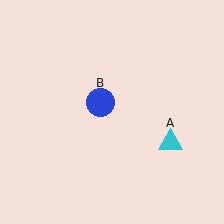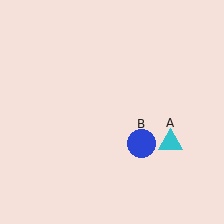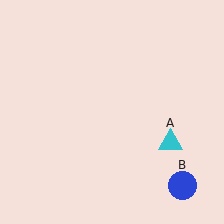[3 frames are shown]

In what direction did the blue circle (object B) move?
The blue circle (object B) moved down and to the right.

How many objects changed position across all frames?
1 object changed position: blue circle (object B).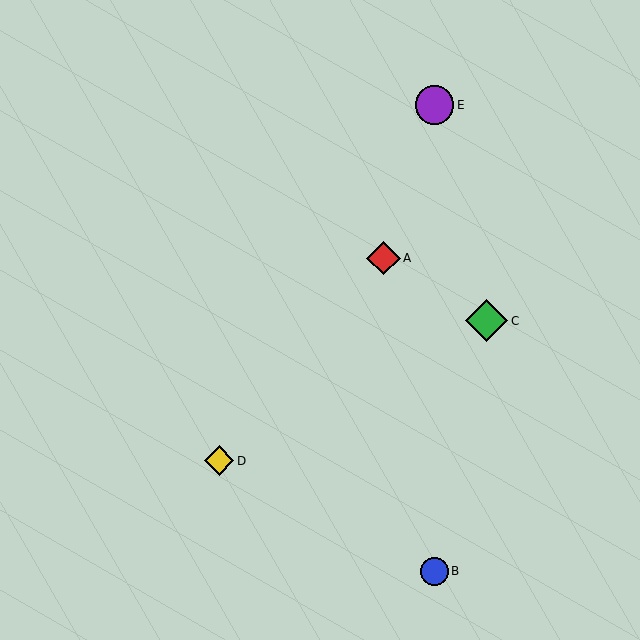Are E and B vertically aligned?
Yes, both are at x≈434.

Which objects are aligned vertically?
Objects B, E are aligned vertically.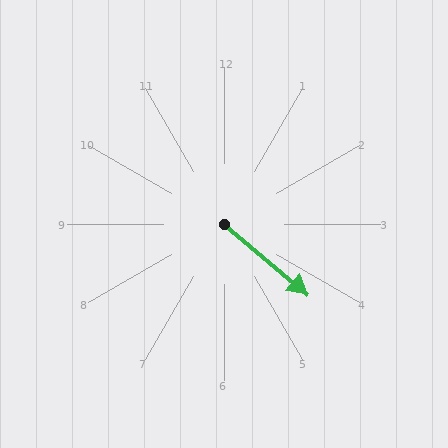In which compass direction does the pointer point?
Southeast.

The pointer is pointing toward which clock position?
Roughly 4 o'clock.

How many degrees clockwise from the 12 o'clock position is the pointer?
Approximately 130 degrees.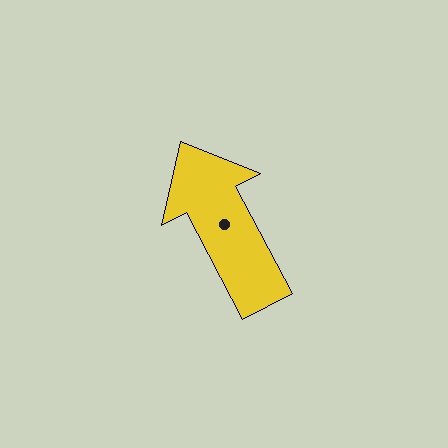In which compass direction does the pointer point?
Northwest.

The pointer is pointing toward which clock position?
Roughly 11 o'clock.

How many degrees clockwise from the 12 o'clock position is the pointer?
Approximately 332 degrees.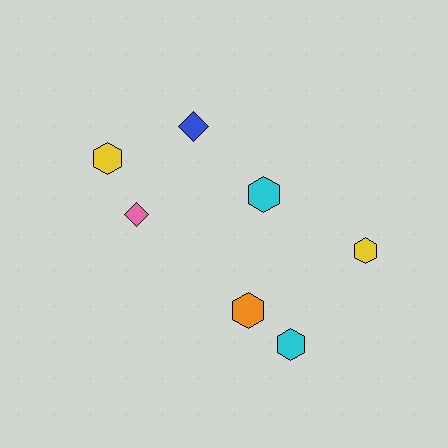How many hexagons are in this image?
There are 5 hexagons.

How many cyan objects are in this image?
There are 2 cyan objects.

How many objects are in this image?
There are 7 objects.